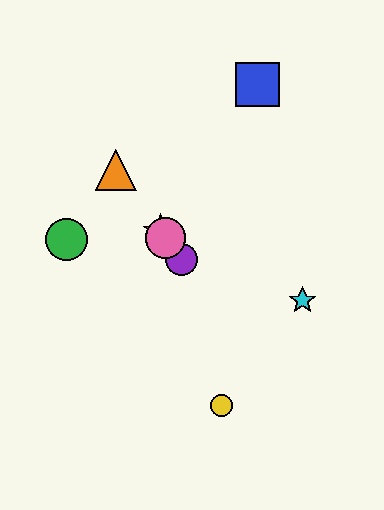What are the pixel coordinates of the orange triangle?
The orange triangle is at (116, 170).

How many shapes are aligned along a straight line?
4 shapes (the red star, the purple circle, the orange triangle, the pink circle) are aligned along a straight line.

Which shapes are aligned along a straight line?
The red star, the purple circle, the orange triangle, the pink circle are aligned along a straight line.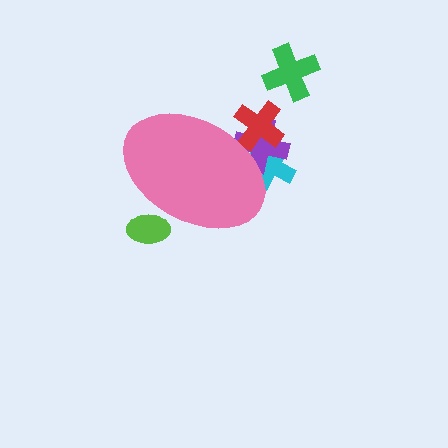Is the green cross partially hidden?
No, the green cross is fully visible.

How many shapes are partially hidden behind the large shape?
4 shapes are partially hidden.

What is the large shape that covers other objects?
A pink ellipse.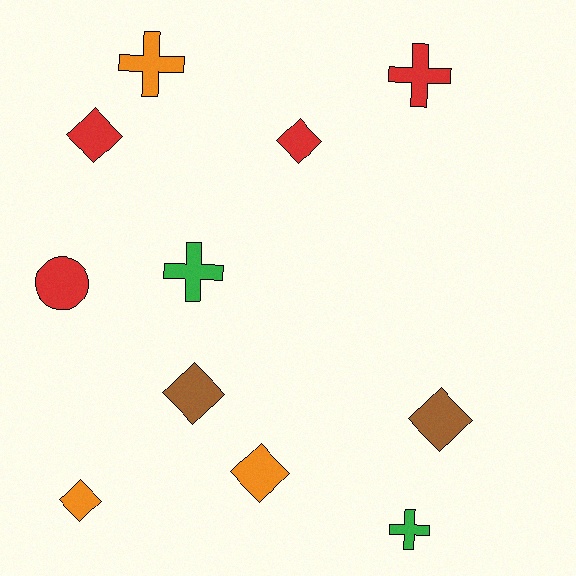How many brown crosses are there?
There are no brown crosses.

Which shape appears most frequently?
Diamond, with 6 objects.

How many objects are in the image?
There are 11 objects.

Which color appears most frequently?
Red, with 4 objects.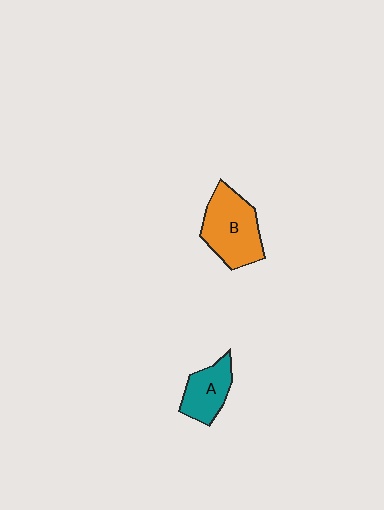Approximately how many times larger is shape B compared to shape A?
Approximately 1.6 times.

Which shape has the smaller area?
Shape A (teal).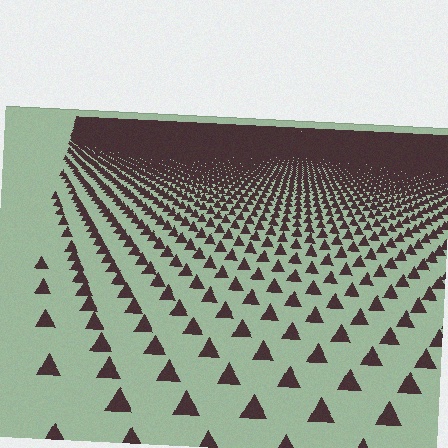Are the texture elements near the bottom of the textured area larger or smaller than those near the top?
Larger. Near the bottom, elements are closer to the viewer and appear at a bigger on-screen size.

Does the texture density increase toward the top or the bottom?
Density increases toward the top.